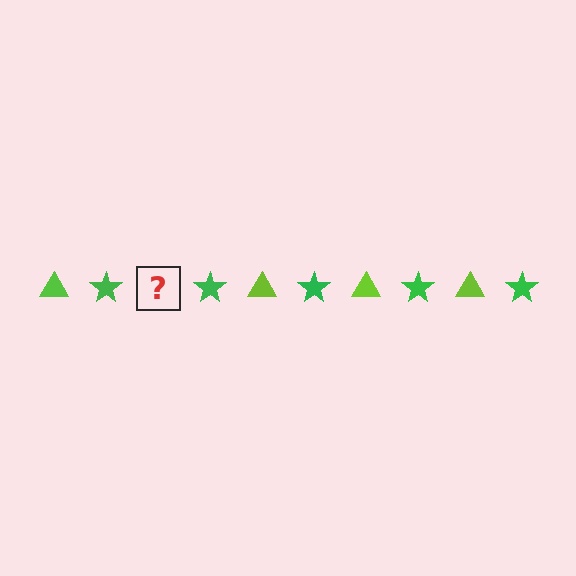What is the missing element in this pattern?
The missing element is a lime triangle.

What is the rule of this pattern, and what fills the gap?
The rule is that the pattern alternates between lime triangle and green star. The gap should be filled with a lime triangle.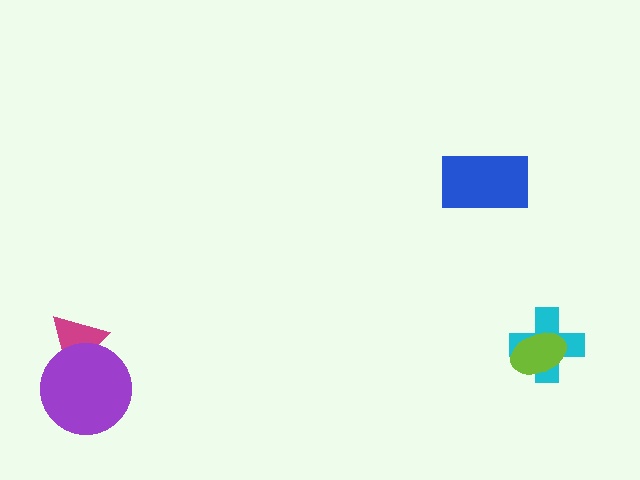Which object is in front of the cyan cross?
The lime ellipse is in front of the cyan cross.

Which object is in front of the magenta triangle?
The purple circle is in front of the magenta triangle.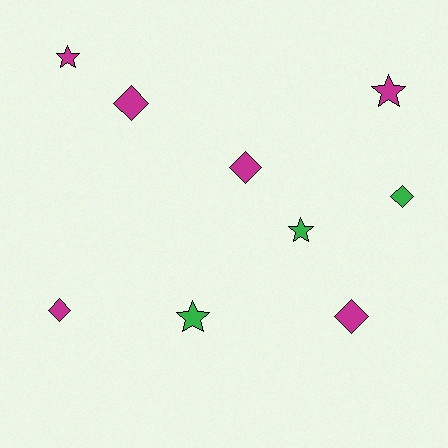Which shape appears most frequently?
Diamond, with 5 objects.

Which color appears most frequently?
Magenta, with 6 objects.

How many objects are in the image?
There are 9 objects.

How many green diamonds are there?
There is 1 green diamond.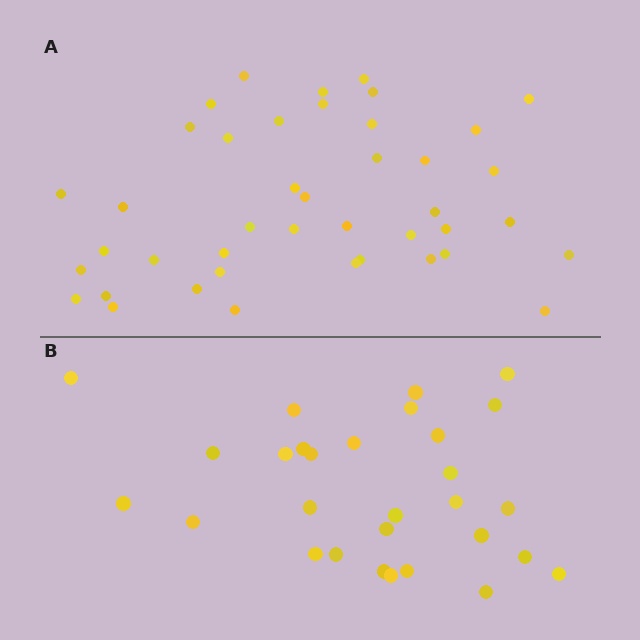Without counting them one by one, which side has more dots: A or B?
Region A (the top region) has more dots.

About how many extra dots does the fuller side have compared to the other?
Region A has approximately 15 more dots than region B.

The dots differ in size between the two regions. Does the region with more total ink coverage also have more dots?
No. Region B has more total ink coverage because its dots are larger, but region A actually contains more individual dots. Total area can be misleading — the number of items is what matters here.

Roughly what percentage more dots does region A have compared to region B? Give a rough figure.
About 45% more.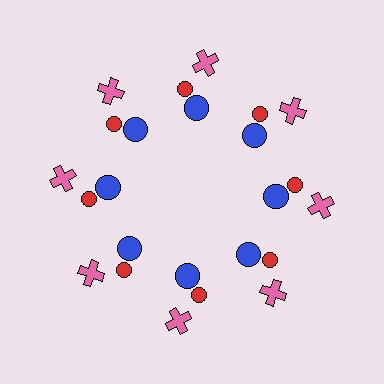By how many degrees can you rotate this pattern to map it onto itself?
The pattern maps onto itself every 45 degrees of rotation.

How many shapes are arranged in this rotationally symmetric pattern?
There are 24 shapes, arranged in 8 groups of 3.